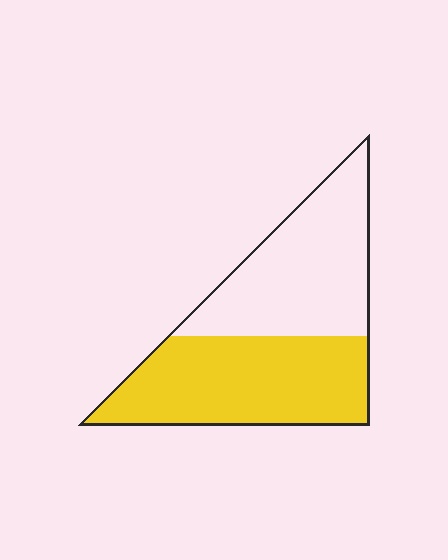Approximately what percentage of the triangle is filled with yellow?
Approximately 50%.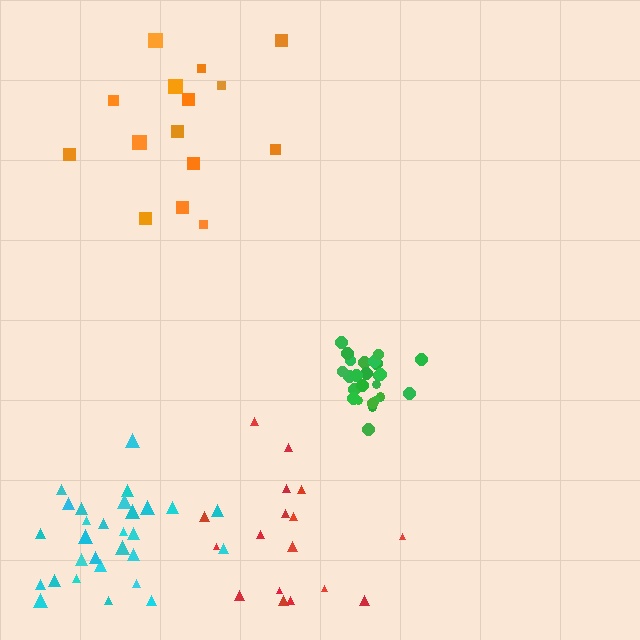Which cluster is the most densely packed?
Green.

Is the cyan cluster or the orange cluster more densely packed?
Cyan.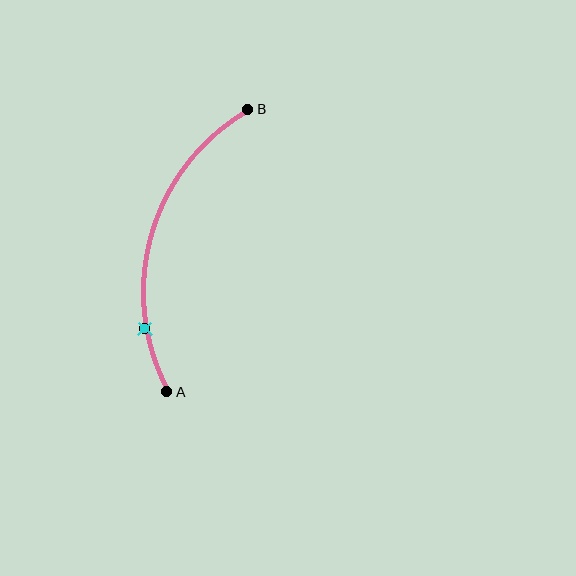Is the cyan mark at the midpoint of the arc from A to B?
No. The cyan mark lies on the arc but is closer to endpoint A. The arc midpoint would be at the point on the curve equidistant along the arc from both A and B.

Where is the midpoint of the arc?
The arc midpoint is the point on the curve farthest from the straight line joining A and B. It sits to the left of that line.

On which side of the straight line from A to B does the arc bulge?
The arc bulges to the left of the straight line connecting A and B.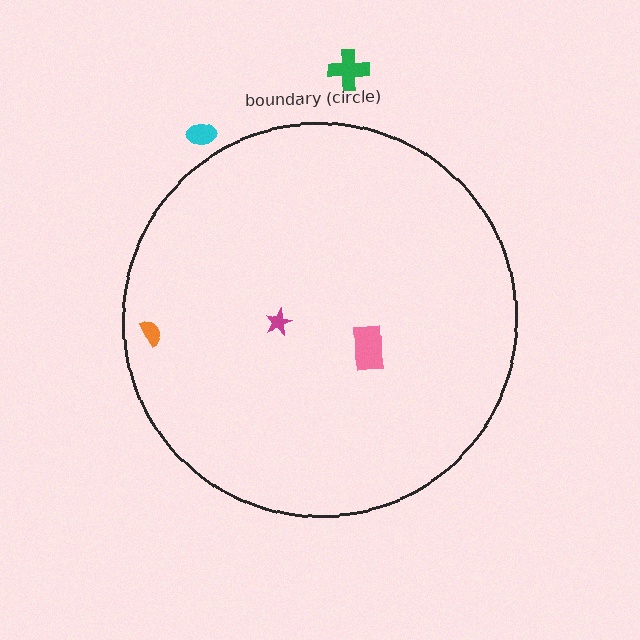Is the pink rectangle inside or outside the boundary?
Inside.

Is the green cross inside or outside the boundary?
Outside.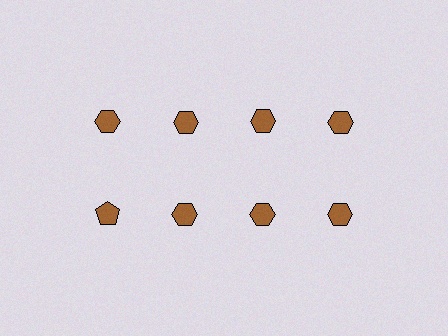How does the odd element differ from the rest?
It has a different shape: pentagon instead of hexagon.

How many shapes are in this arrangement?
There are 8 shapes arranged in a grid pattern.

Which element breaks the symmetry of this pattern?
The brown pentagon in the second row, leftmost column breaks the symmetry. All other shapes are brown hexagons.